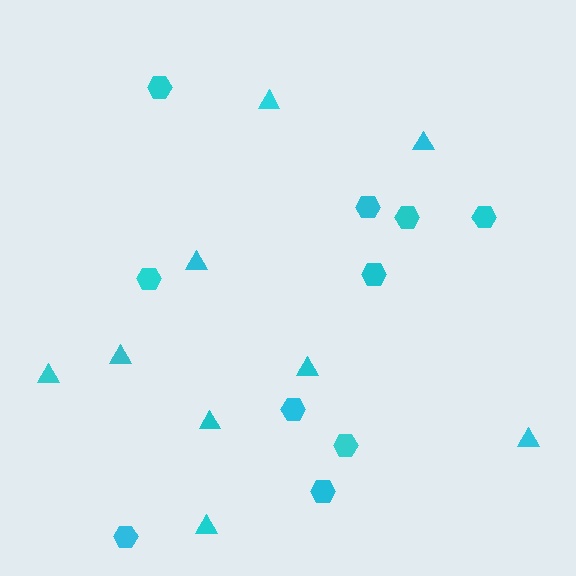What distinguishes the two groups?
There are 2 groups: one group of hexagons (10) and one group of triangles (9).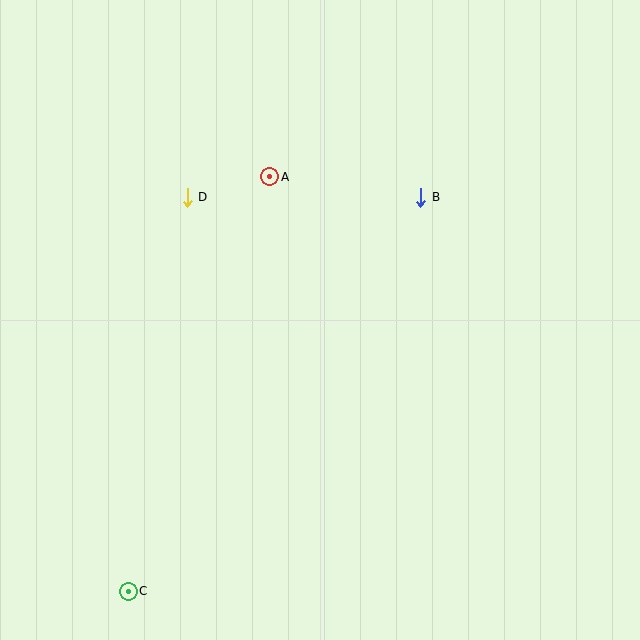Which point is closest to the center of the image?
Point A at (270, 177) is closest to the center.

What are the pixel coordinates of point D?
Point D is at (187, 197).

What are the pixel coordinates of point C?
Point C is at (128, 591).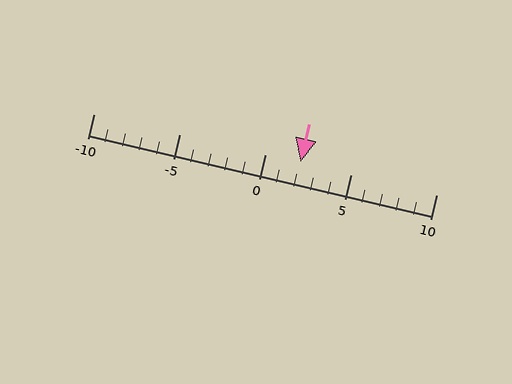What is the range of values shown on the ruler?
The ruler shows values from -10 to 10.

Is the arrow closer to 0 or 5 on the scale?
The arrow is closer to 0.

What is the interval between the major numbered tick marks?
The major tick marks are spaced 5 units apart.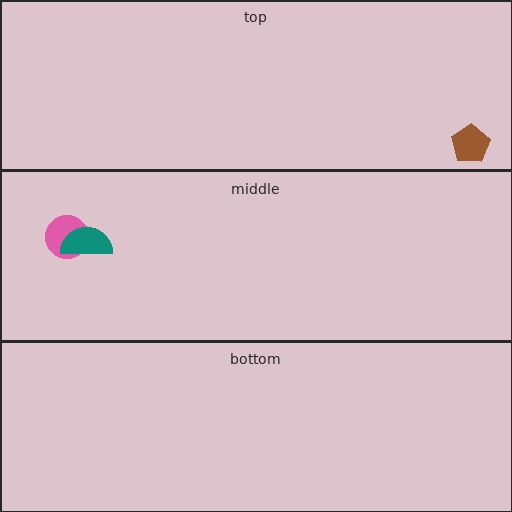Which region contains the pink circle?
The middle region.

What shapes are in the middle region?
The pink circle, the teal semicircle.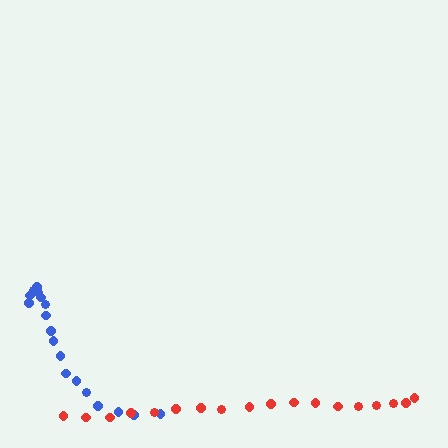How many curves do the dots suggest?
There are 2 distinct paths.